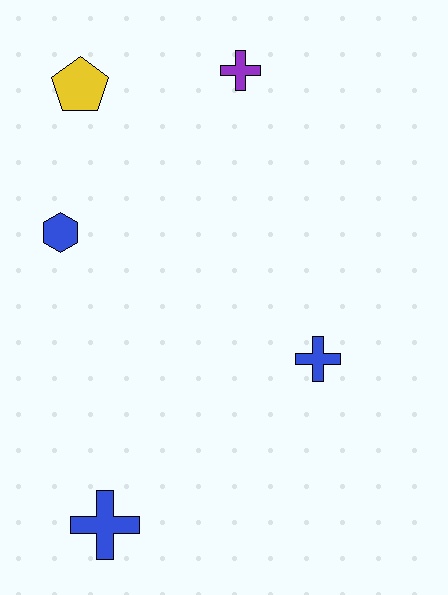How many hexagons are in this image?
There is 1 hexagon.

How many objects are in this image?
There are 5 objects.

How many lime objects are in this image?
There are no lime objects.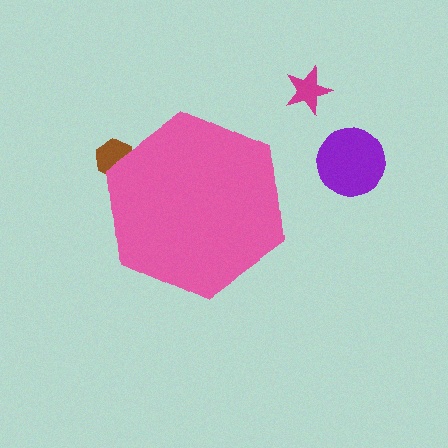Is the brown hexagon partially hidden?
Yes, the brown hexagon is partially hidden behind the pink hexagon.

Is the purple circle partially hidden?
No, the purple circle is fully visible.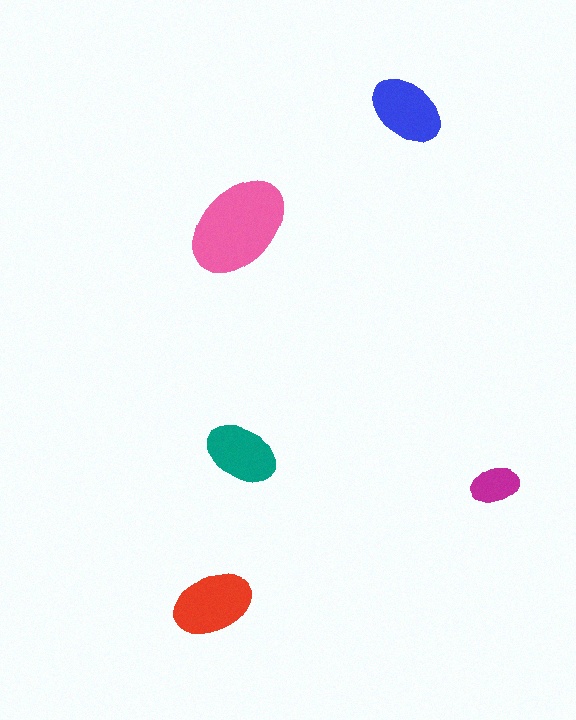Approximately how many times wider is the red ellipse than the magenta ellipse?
About 1.5 times wider.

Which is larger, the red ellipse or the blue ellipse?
The red one.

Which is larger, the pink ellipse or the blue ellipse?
The pink one.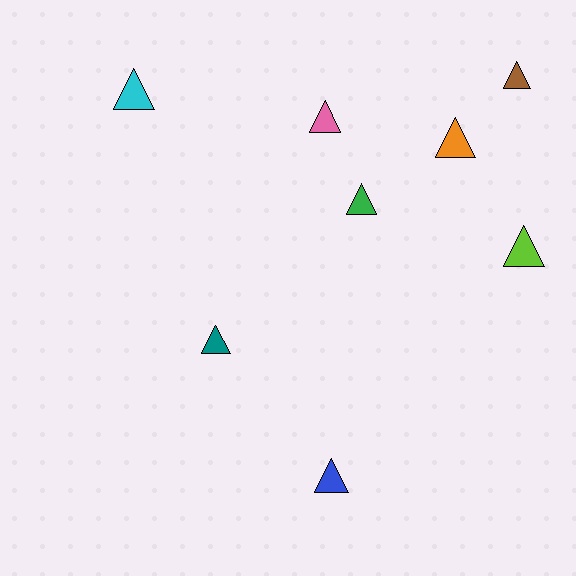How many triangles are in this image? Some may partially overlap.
There are 8 triangles.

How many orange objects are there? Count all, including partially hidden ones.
There is 1 orange object.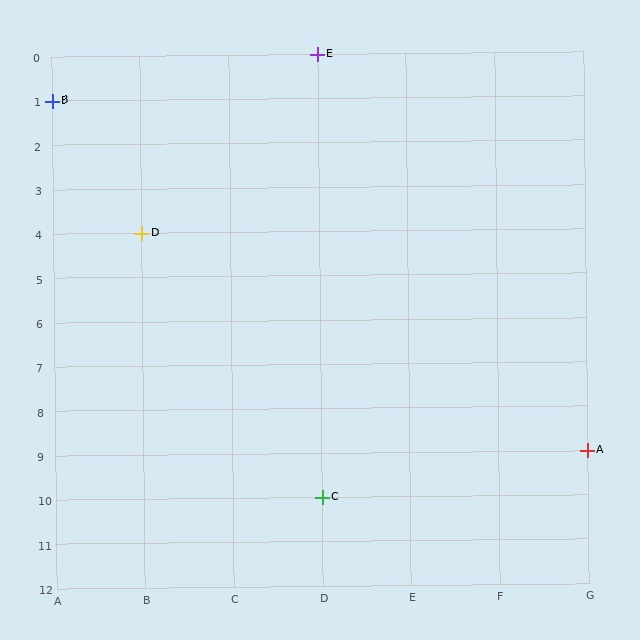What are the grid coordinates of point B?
Point B is at grid coordinates (A, 1).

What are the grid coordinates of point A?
Point A is at grid coordinates (G, 9).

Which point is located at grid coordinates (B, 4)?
Point D is at (B, 4).